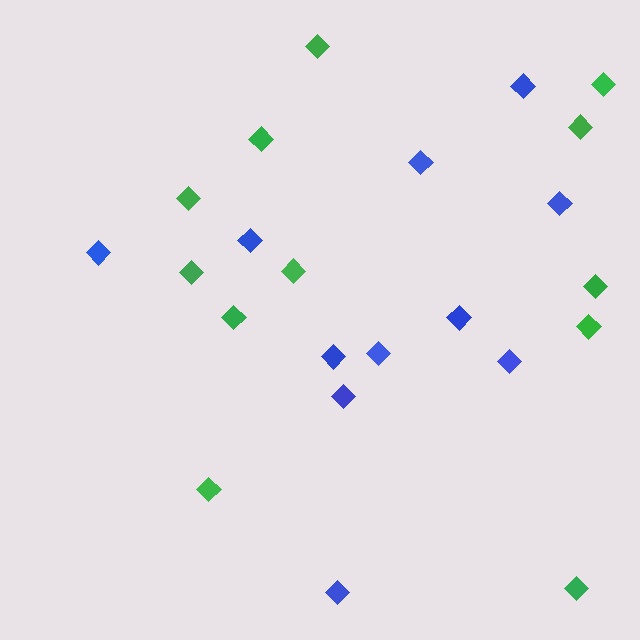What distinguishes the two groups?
There are 2 groups: one group of blue diamonds (11) and one group of green diamonds (12).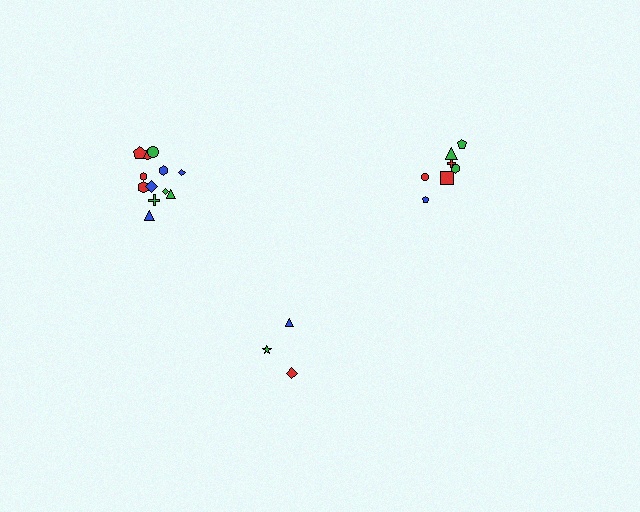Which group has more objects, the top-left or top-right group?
The top-left group.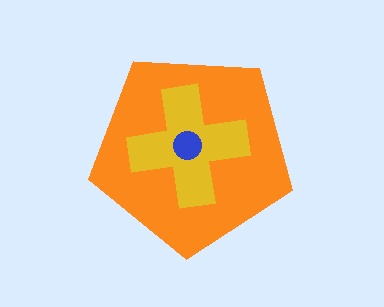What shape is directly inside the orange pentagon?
The yellow cross.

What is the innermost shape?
The blue circle.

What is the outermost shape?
The orange pentagon.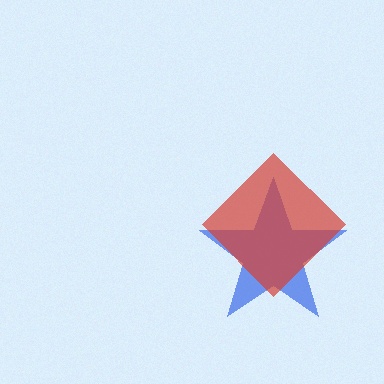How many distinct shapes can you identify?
There are 2 distinct shapes: a blue star, a red diamond.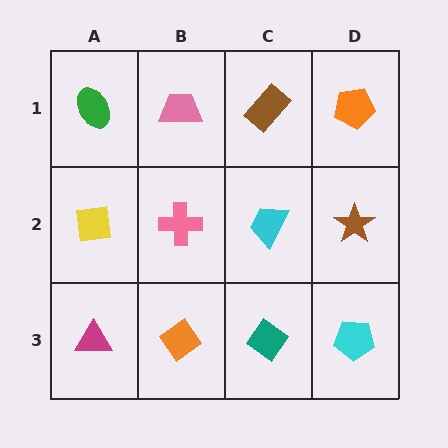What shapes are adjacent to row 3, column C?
A cyan trapezoid (row 2, column C), an orange diamond (row 3, column B), a cyan pentagon (row 3, column D).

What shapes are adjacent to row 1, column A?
A yellow square (row 2, column A), a pink trapezoid (row 1, column B).